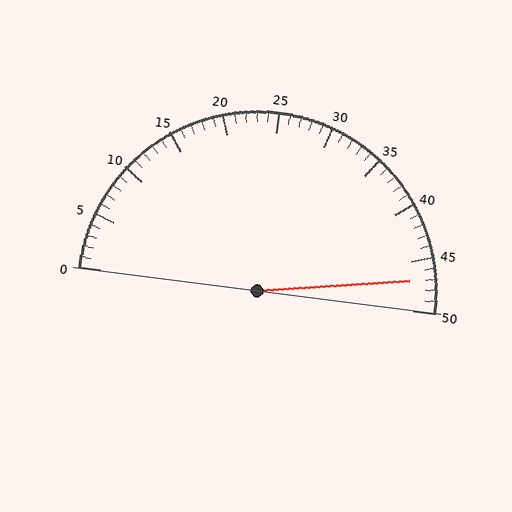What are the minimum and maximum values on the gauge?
The gauge ranges from 0 to 50.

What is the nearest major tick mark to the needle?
The nearest major tick mark is 45.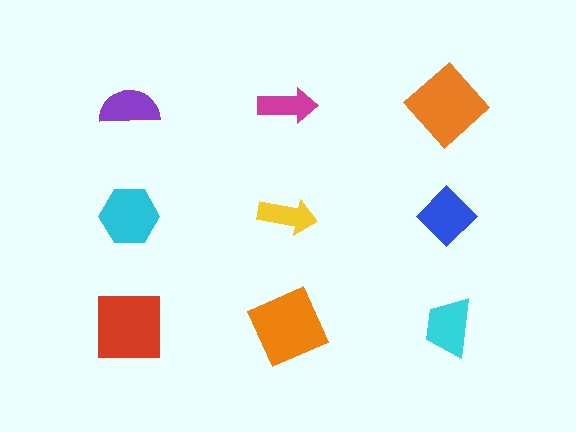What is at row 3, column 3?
A cyan trapezoid.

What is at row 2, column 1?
A cyan hexagon.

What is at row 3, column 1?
A red square.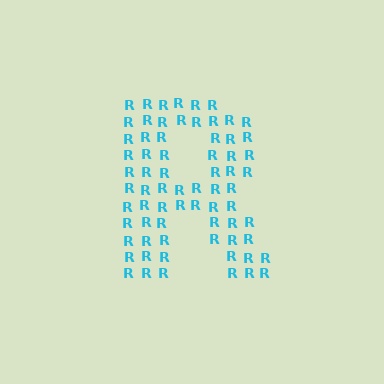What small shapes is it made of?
It is made of small letter R's.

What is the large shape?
The large shape is the letter R.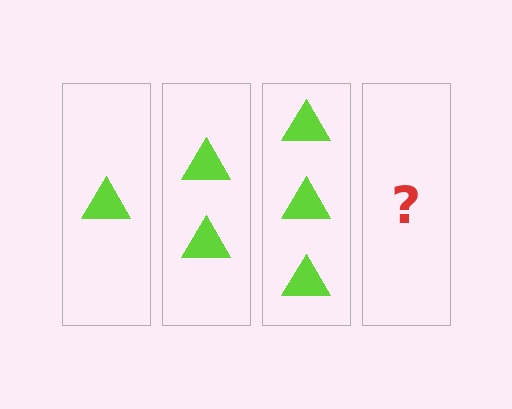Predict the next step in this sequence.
The next step is 4 triangles.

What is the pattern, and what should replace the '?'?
The pattern is that each step adds one more triangle. The '?' should be 4 triangles.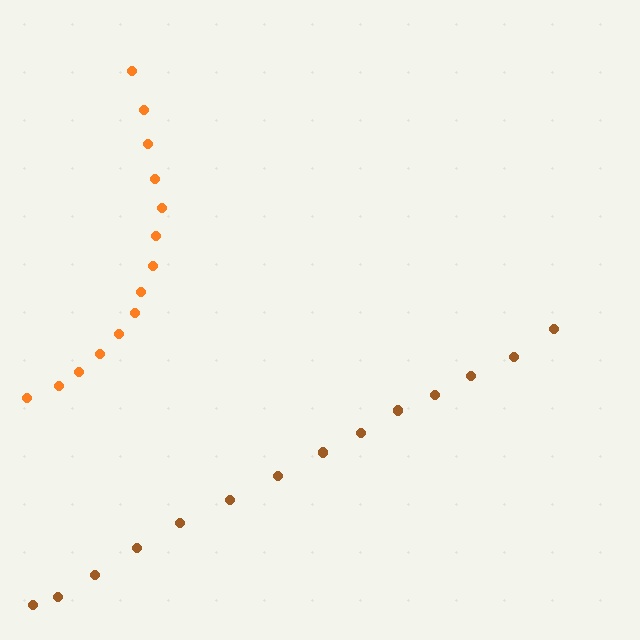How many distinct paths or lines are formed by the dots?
There are 2 distinct paths.